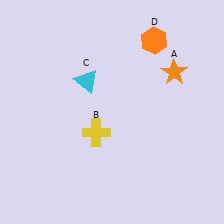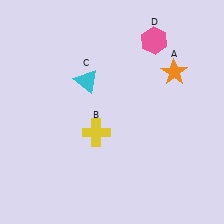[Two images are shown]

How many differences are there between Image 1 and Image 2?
There is 1 difference between the two images.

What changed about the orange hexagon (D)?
In Image 1, D is orange. In Image 2, it changed to pink.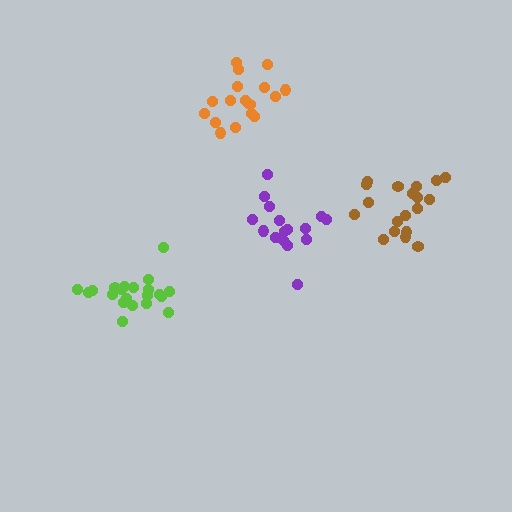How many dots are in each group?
Group 1: 19 dots, Group 2: 21 dots, Group 3: 17 dots, Group 4: 16 dots (73 total).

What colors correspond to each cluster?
The clusters are colored: brown, lime, orange, purple.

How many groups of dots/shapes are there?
There are 4 groups.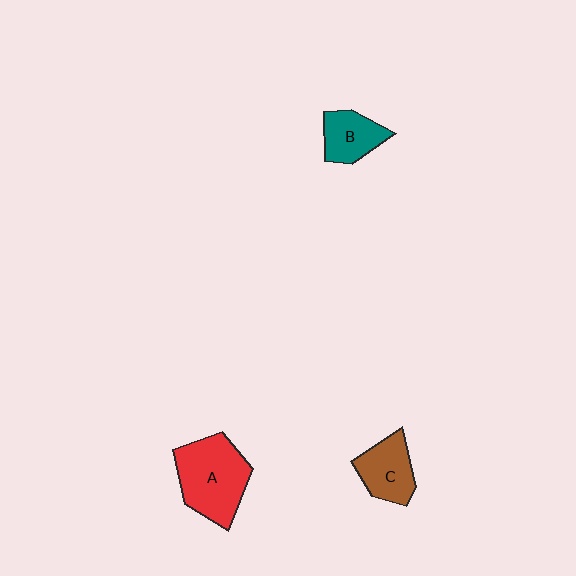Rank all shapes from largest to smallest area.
From largest to smallest: A (red), C (brown), B (teal).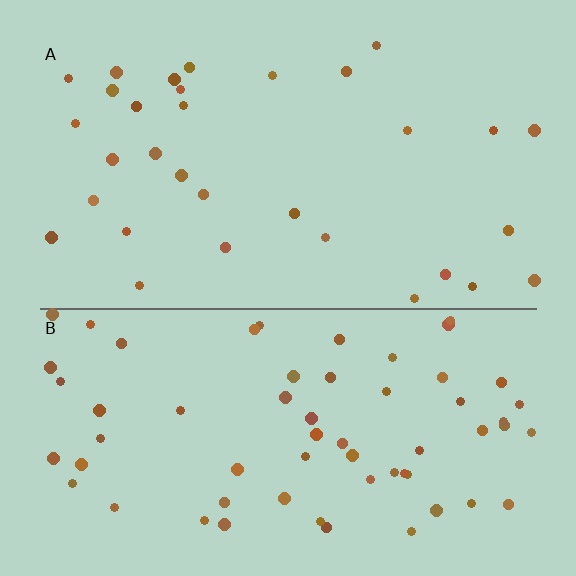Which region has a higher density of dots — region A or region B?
B (the bottom).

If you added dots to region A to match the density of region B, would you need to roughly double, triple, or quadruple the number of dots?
Approximately double.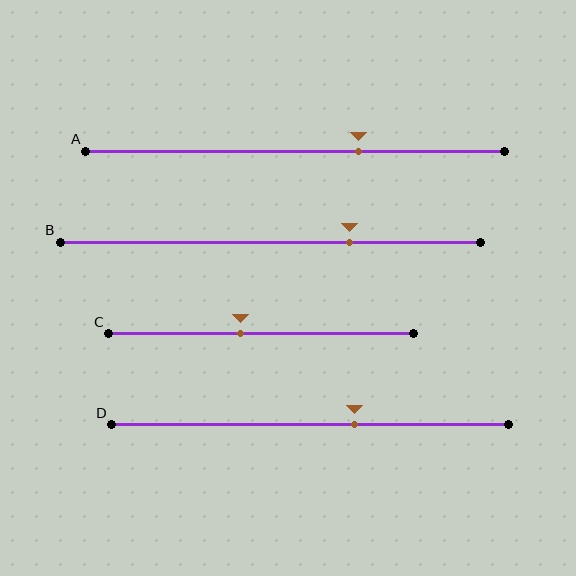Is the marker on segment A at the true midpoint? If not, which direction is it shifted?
No, the marker on segment A is shifted to the right by about 15% of the segment length.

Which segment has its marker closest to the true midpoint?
Segment C has its marker closest to the true midpoint.